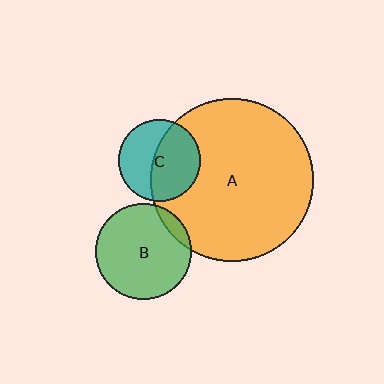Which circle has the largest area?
Circle A (orange).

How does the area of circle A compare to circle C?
Approximately 4.0 times.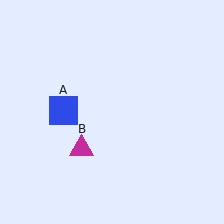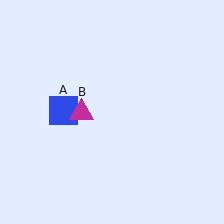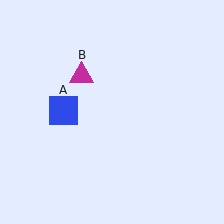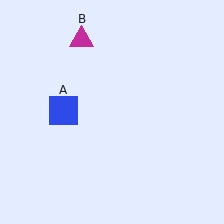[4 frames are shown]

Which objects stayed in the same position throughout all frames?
Blue square (object A) remained stationary.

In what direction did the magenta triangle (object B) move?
The magenta triangle (object B) moved up.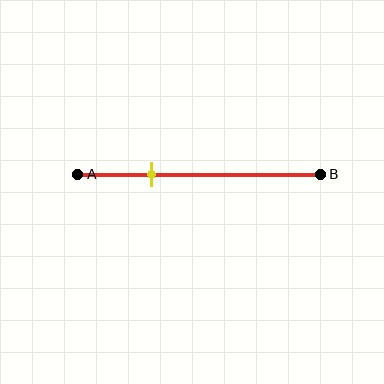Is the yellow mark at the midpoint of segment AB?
No, the mark is at about 30% from A, not at the 50% midpoint.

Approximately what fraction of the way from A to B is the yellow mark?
The yellow mark is approximately 30% of the way from A to B.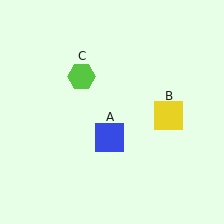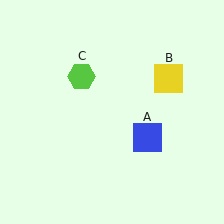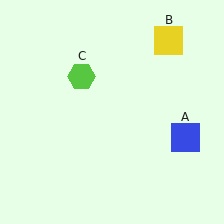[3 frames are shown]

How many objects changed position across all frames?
2 objects changed position: blue square (object A), yellow square (object B).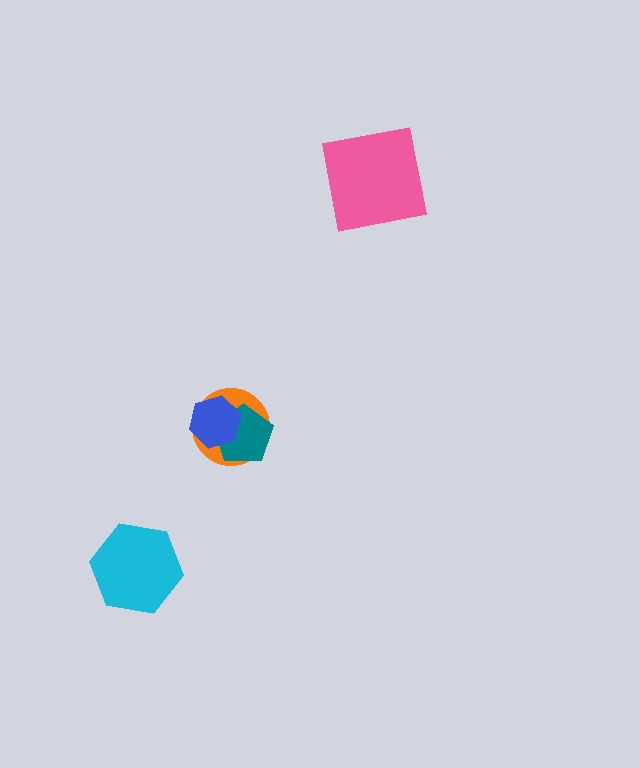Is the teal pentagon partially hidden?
Yes, it is partially covered by another shape.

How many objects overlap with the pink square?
0 objects overlap with the pink square.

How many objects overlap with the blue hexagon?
2 objects overlap with the blue hexagon.